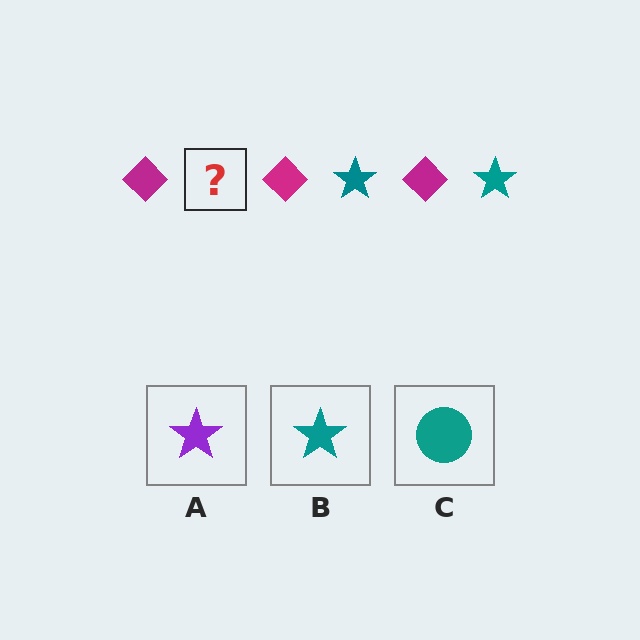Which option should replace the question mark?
Option B.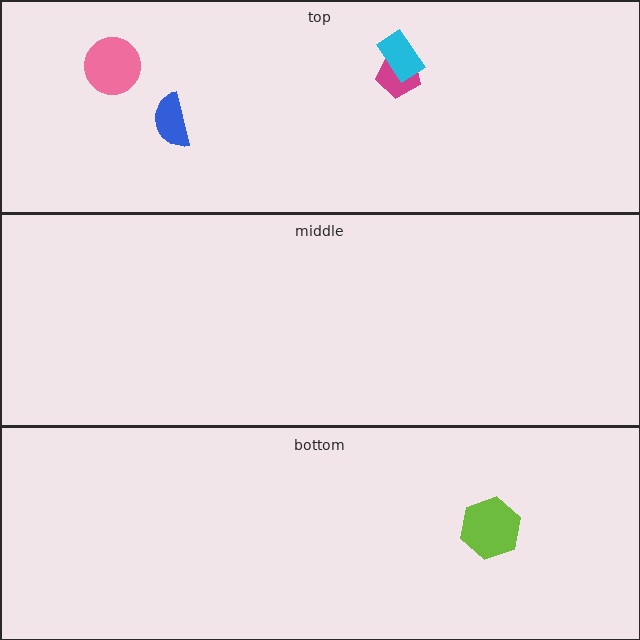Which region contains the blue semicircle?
The top region.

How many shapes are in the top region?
4.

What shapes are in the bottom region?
The lime hexagon.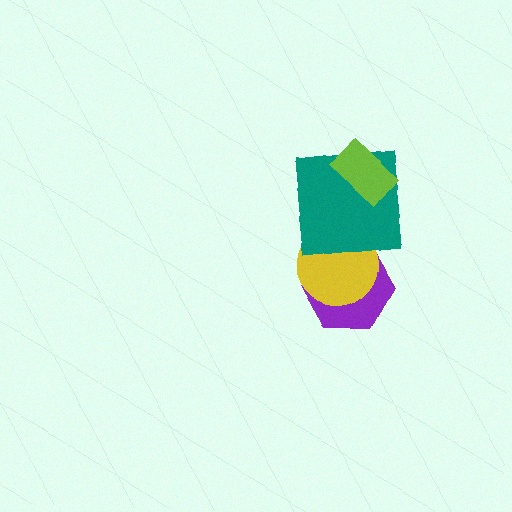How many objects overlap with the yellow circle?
2 objects overlap with the yellow circle.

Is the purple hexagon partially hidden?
Yes, it is partially covered by another shape.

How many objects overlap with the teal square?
3 objects overlap with the teal square.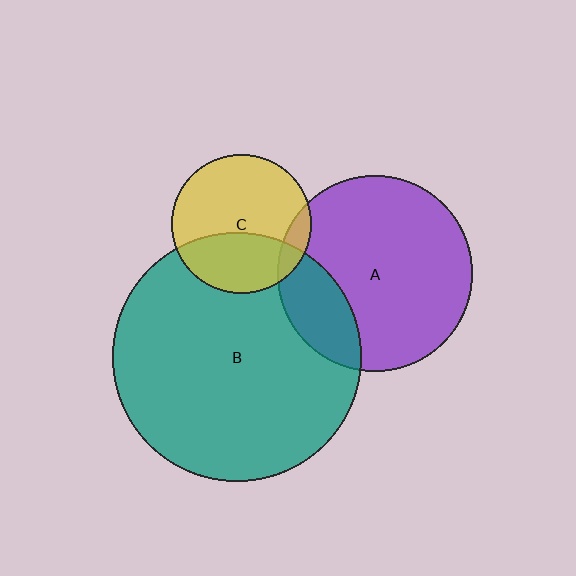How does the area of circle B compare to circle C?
Approximately 3.2 times.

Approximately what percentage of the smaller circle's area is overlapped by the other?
Approximately 20%.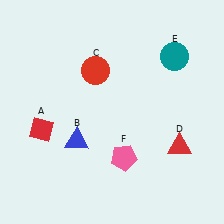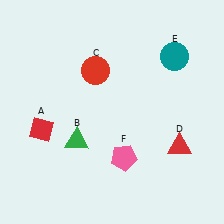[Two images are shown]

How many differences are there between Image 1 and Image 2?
There is 1 difference between the two images.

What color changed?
The triangle (B) changed from blue in Image 1 to green in Image 2.